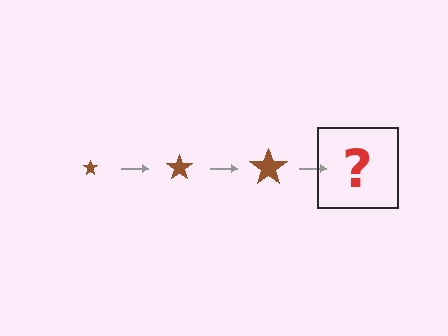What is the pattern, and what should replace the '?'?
The pattern is that the star gets progressively larger each step. The '?' should be a brown star, larger than the previous one.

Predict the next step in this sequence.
The next step is a brown star, larger than the previous one.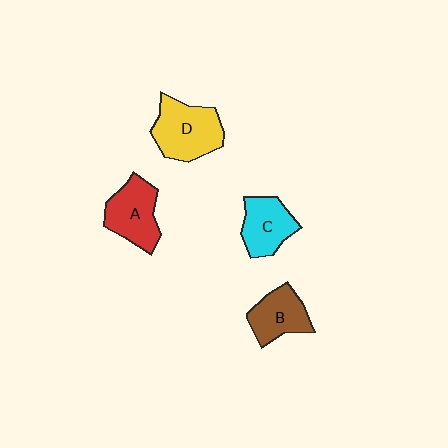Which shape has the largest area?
Shape D (yellow).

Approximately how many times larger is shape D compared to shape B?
Approximately 1.4 times.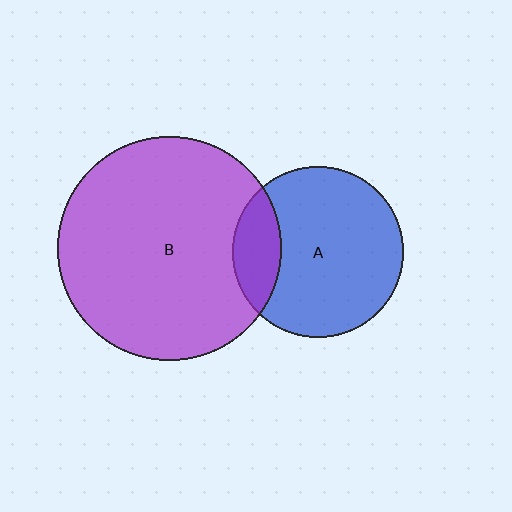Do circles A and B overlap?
Yes.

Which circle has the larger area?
Circle B (purple).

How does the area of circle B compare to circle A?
Approximately 1.7 times.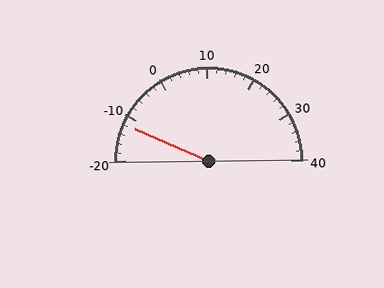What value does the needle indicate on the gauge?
The needle indicates approximately -12.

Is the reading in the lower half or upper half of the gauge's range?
The reading is in the lower half of the range (-20 to 40).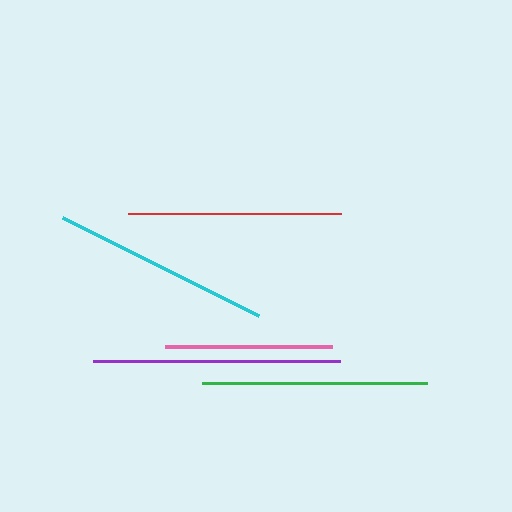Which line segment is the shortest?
The pink line is the shortest at approximately 166 pixels.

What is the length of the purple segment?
The purple segment is approximately 247 pixels long.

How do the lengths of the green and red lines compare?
The green and red lines are approximately the same length.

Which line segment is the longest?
The purple line is the longest at approximately 247 pixels.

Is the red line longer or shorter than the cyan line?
The cyan line is longer than the red line.